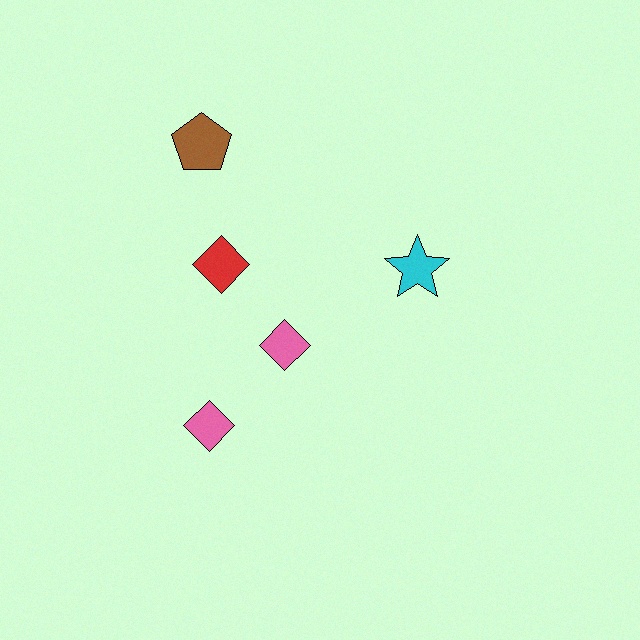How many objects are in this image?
There are 5 objects.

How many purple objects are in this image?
There are no purple objects.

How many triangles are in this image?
There are no triangles.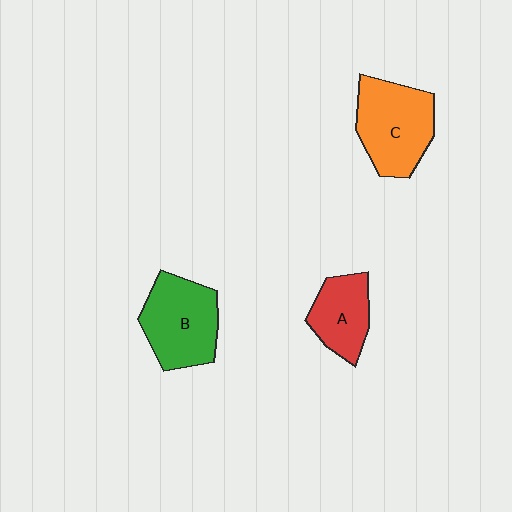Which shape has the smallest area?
Shape A (red).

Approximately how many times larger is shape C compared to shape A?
Approximately 1.5 times.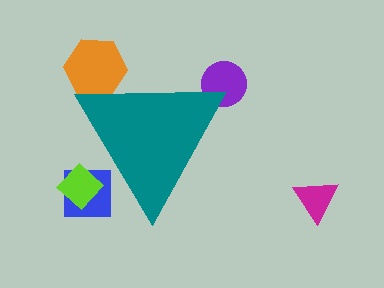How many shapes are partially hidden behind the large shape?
4 shapes are partially hidden.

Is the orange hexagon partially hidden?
Yes, the orange hexagon is partially hidden behind the teal triangle.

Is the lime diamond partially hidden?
Yes, the lime diamond is partially hidden behind the teal triangle.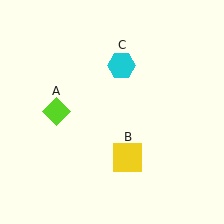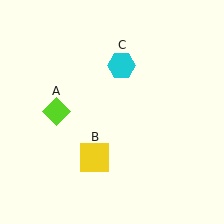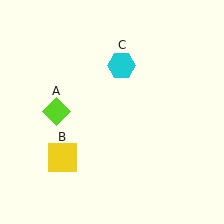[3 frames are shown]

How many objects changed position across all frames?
1 object changed position: yellow square (object B).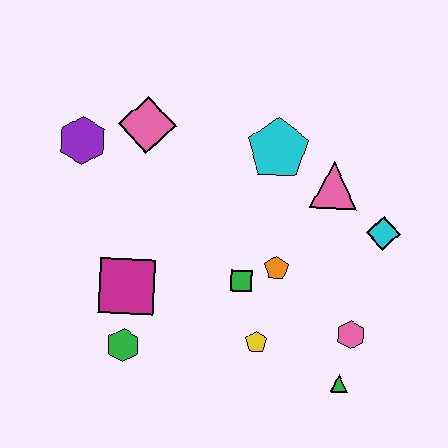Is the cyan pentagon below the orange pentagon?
No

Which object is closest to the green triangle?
The pink hexagon is closest to the green triangle.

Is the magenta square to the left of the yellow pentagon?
Yes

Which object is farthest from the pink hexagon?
The purple hexagon is farthest from the pink hexagon.